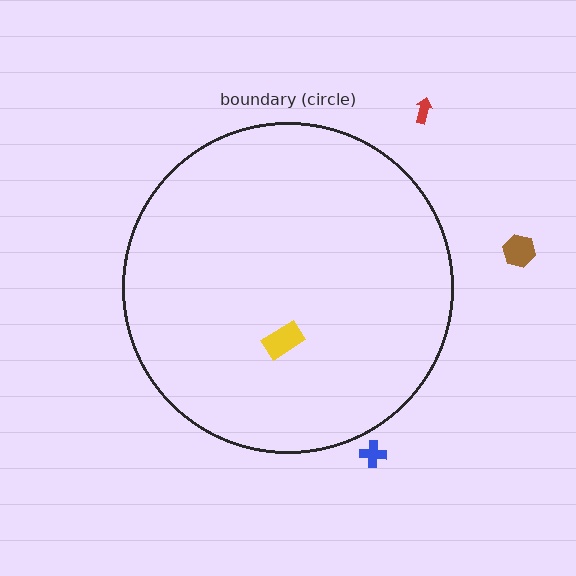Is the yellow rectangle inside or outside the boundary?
Inside.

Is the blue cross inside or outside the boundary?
Outside.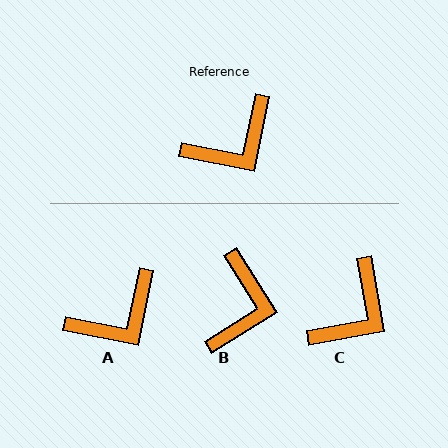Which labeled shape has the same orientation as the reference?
A.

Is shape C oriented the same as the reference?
No, it is off by about 22 degrees.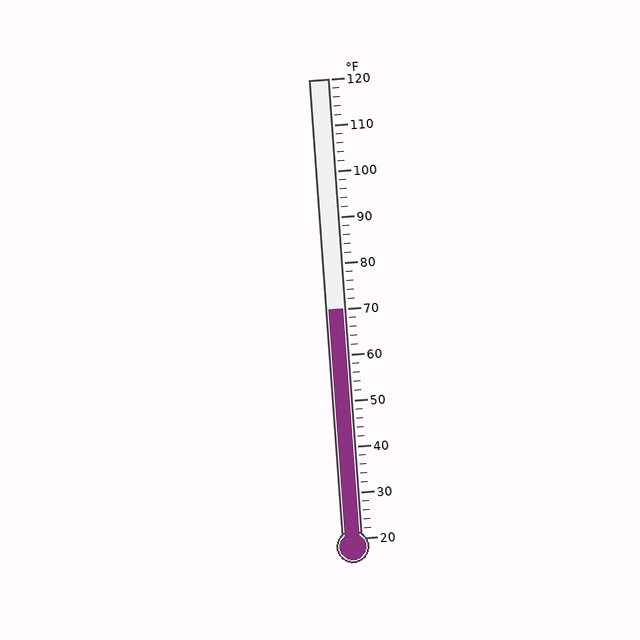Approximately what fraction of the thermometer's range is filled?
The thermometer is filled to approximately 50% of its range.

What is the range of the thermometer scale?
The thermometer scale ranges from 20°F to 120°F.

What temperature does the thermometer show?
The thermometer shows approximately 70°F.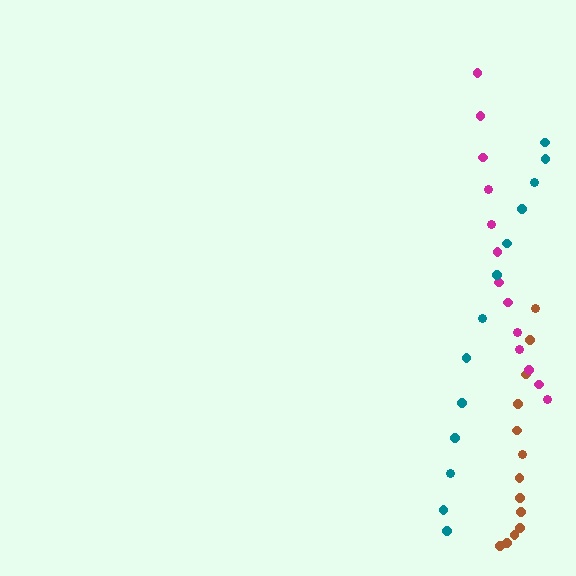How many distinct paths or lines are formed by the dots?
There are 3 distinct paths.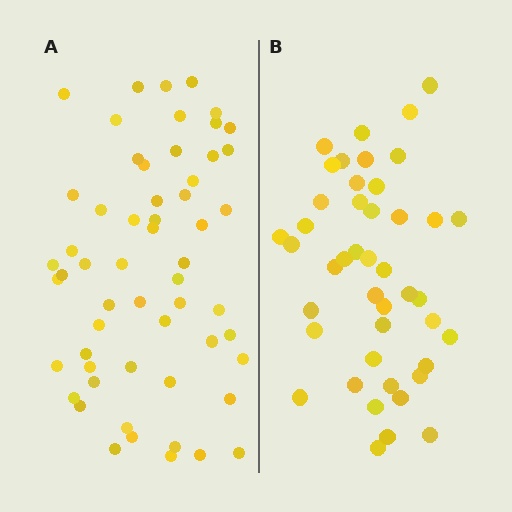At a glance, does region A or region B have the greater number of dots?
Region A (the left region) has more dots.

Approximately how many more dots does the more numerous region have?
Region A has approximately 15 more dots than region B.